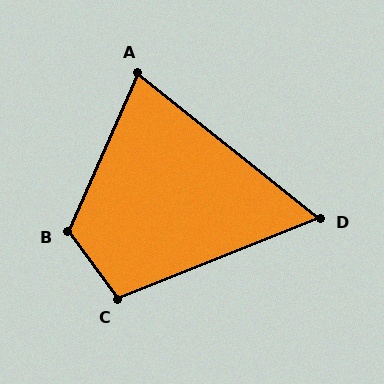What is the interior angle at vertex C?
Approximately 105 degrees (obtuse).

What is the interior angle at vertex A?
Approximately 75 degrees (acute).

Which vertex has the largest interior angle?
B, at approximately 120 degrees.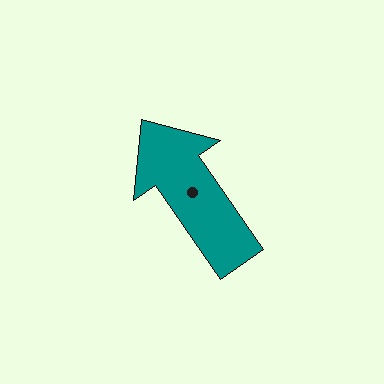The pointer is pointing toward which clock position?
Roughly 11 o'clock.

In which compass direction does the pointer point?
Northwest.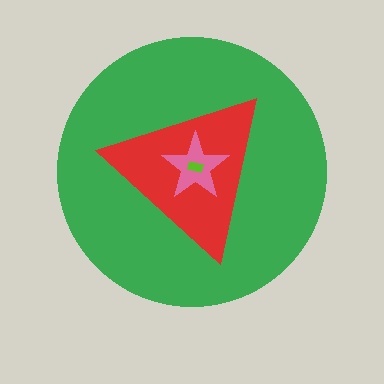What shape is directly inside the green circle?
The red triangle.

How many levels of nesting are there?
4.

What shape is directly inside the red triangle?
The pink star.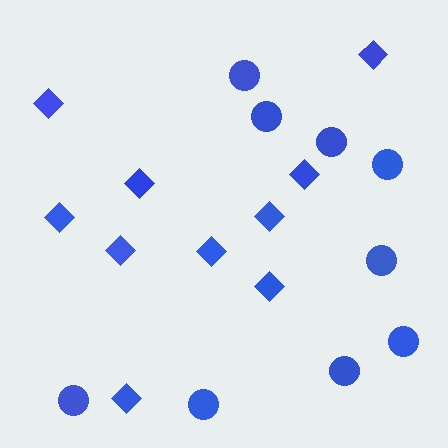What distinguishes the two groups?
There are 2 groups: one group of diamonds (10) and one group of circles (9).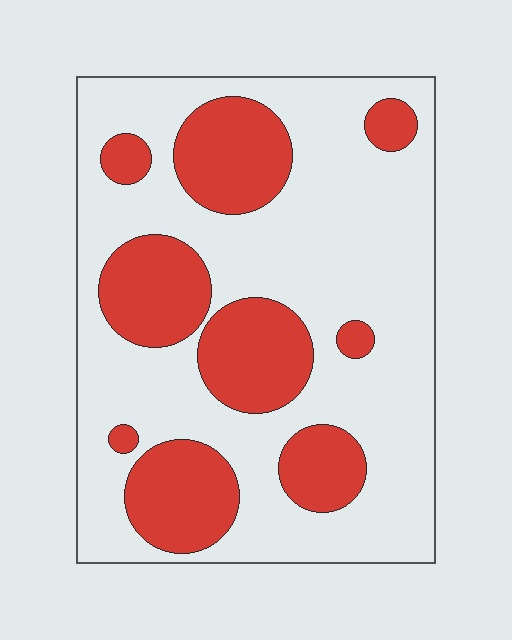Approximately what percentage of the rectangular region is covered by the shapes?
Approximately 30%.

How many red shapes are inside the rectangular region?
9.